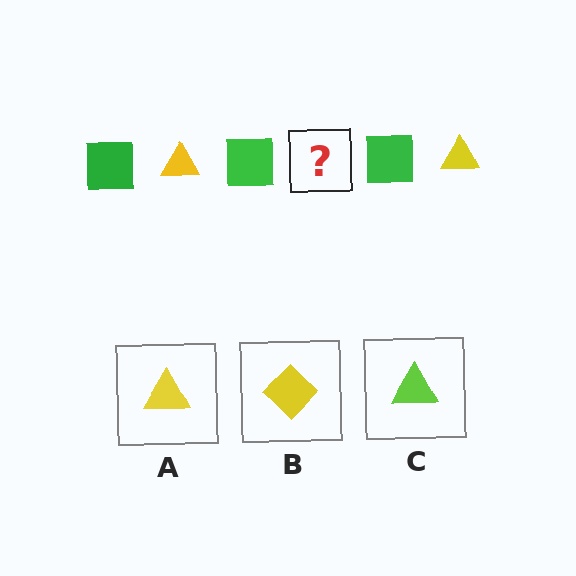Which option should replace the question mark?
Option A.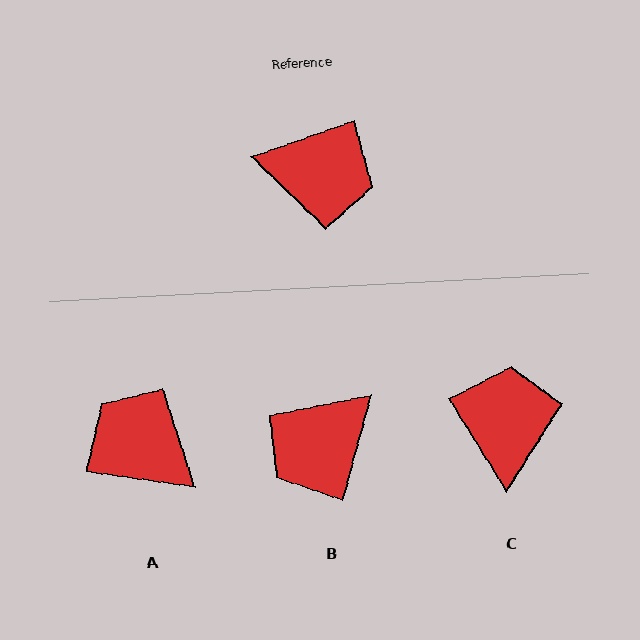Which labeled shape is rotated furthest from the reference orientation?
A, about 153 degrees away.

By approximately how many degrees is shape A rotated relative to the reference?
Approximately 153 degrees counter-clockwise.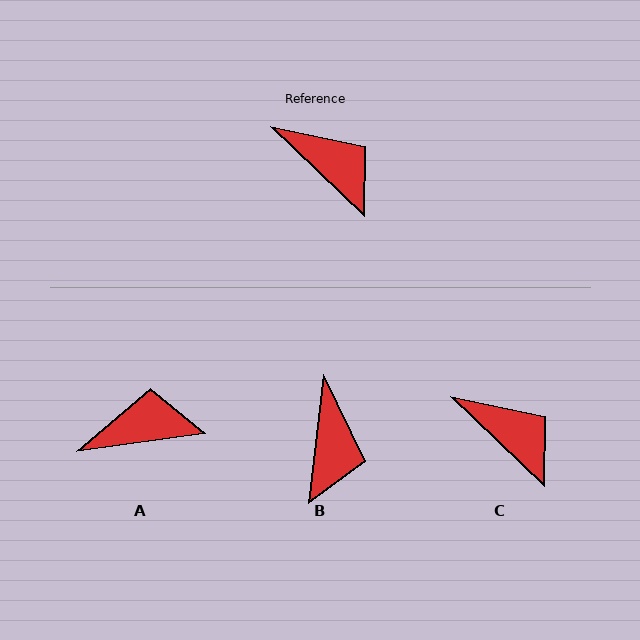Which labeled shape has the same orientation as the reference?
C.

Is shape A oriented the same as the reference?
No, it is off by about 52 degrees.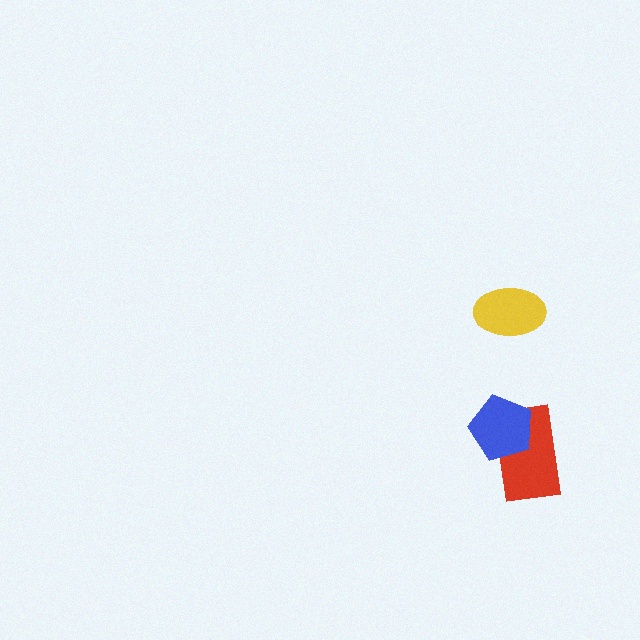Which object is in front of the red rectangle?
The blue pentagon is in front of the red rectangle.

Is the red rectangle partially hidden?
Yes, it is partially covered by another shape.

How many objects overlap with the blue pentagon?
1 object overlaps with the blue pentagon.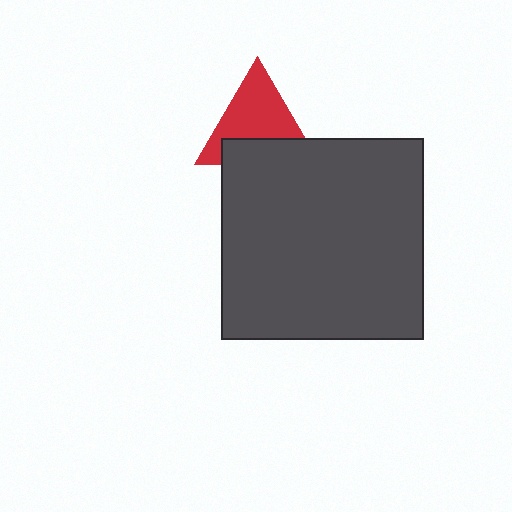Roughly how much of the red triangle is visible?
About half of it is visible (roughly 63%).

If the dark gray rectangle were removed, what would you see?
You would see the complete red triangle.